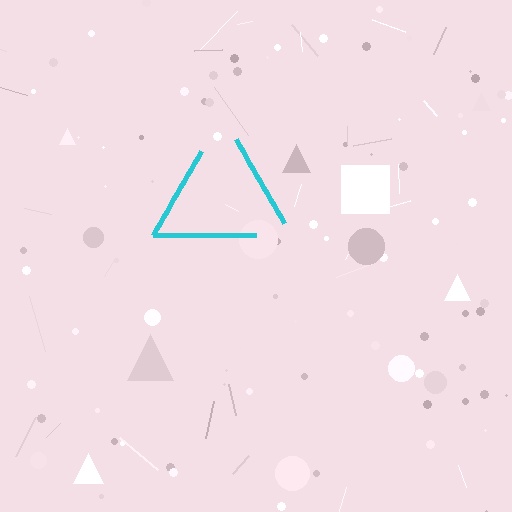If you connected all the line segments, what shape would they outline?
They would outline a triangle.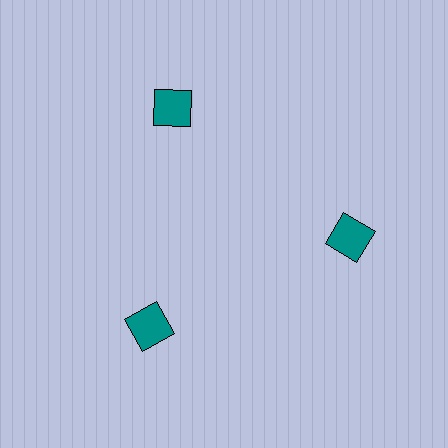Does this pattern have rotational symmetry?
Yes, this pattern has 3-fold rotational symmetry. It looks the same after rotating 120 degrees around the center.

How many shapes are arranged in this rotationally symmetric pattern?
There are 3 shapes, arranged in 3 groups of 1.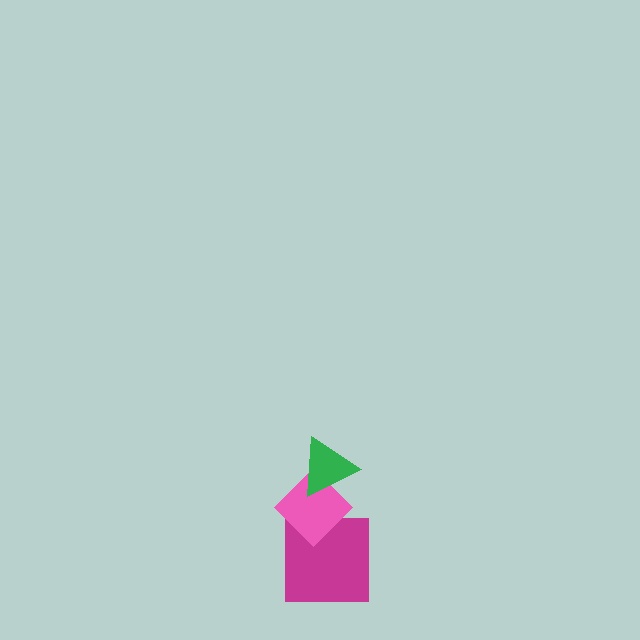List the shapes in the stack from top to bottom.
From top to bottom: the green triangle, the pink diamond, the magenta square.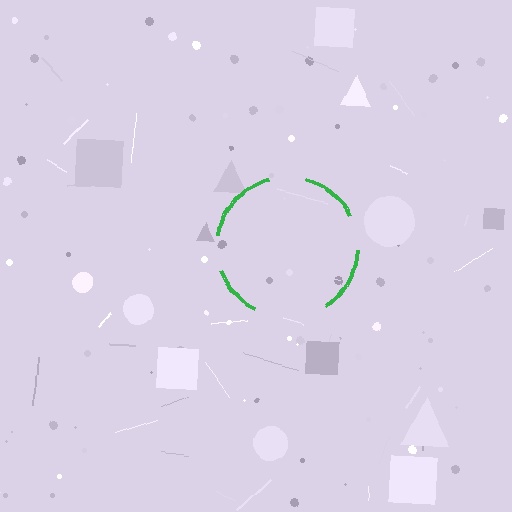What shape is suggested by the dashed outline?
The dashed outline suggests a circle.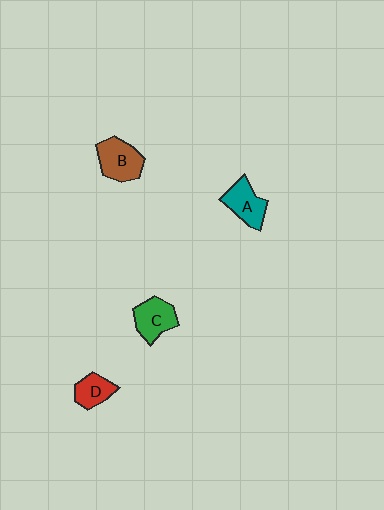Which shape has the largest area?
Shape B (brown).